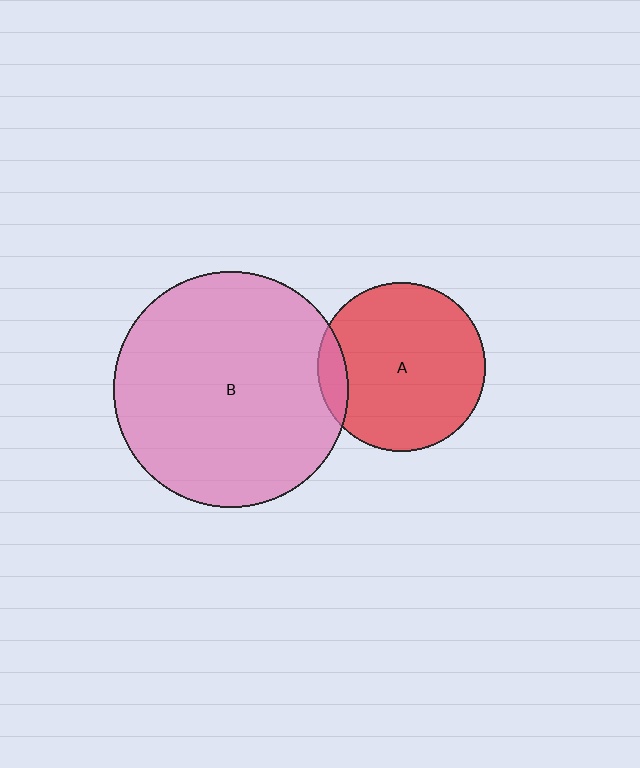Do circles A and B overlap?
Yes.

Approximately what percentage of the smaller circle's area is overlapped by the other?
Approximately 10%.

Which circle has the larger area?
Circle B (pink).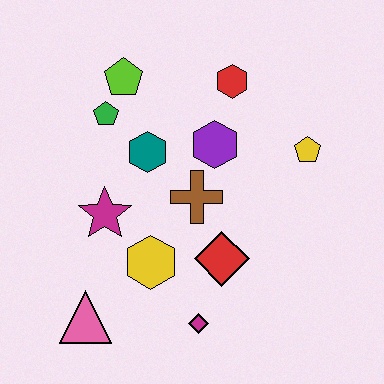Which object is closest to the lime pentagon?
The green pentagon is closest to the lime pentagon.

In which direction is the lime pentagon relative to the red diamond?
The lime pentagon is above the red diamond.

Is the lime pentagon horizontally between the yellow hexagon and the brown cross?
No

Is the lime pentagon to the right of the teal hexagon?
No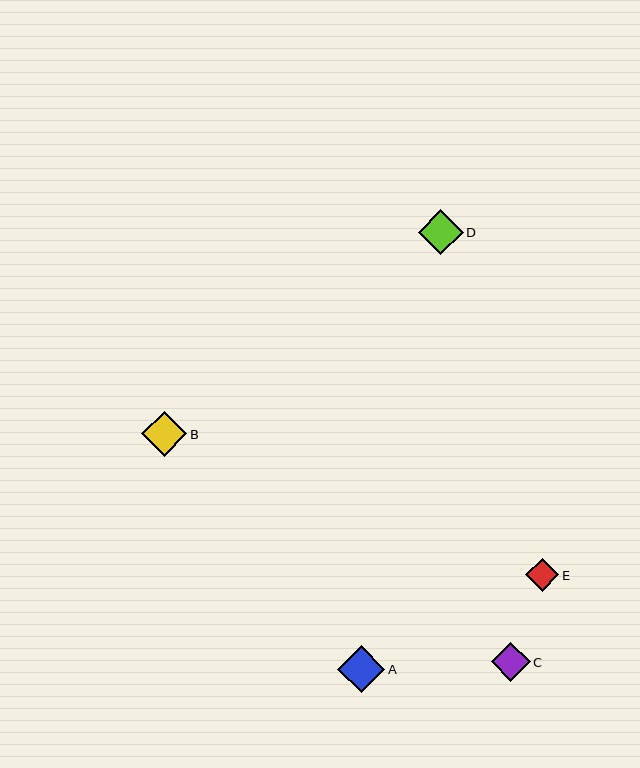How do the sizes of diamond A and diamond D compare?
Diamond A and diamond D are approximately the same size.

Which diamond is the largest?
Diamond A is the largest with a size of approximately 47 pixels.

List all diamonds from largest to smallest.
From largest to smallest: A, B, D, C, E.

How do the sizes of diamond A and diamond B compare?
Diamond A and diamond B are approximately the same size.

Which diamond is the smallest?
Diamond E is the smallest with a size of approximately 33 pixels.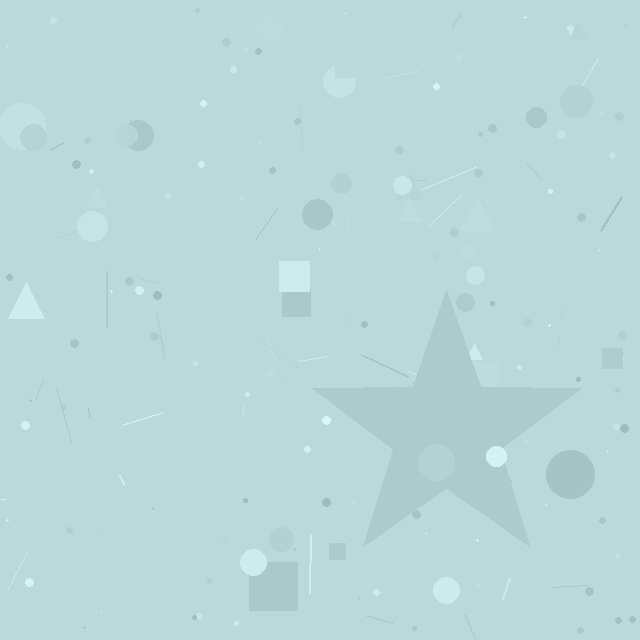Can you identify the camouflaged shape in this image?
The camouflaged shape is a star.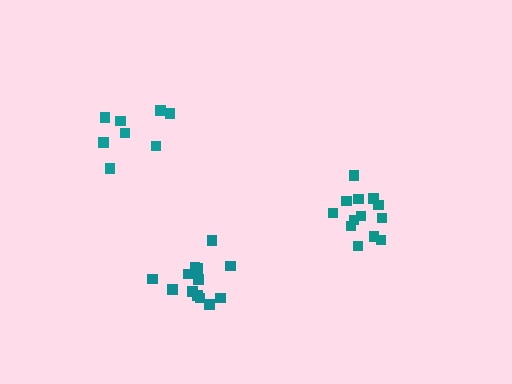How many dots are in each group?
Group 1: 13 dots, Group 2: 13 dots, Group 3: 8 dots (34 total).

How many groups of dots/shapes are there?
There are 3 groups.